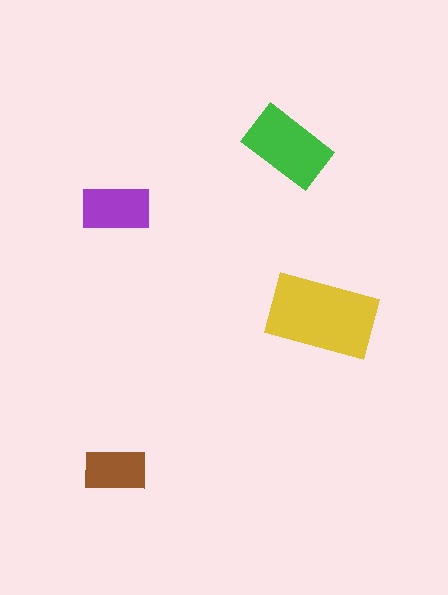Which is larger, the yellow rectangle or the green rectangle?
The yellow one.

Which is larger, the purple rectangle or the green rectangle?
The green one.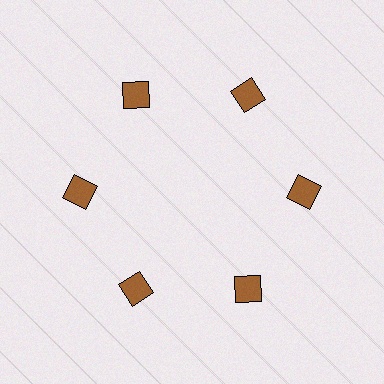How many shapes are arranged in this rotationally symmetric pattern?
There are 6 shapes, arranged in 6 groups of 1.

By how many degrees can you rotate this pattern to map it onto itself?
The pattern maps onto itself every 60 degrees of rotation.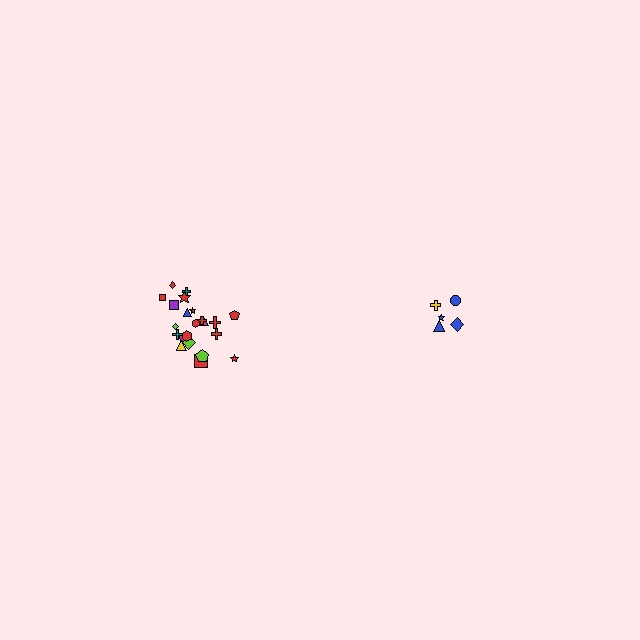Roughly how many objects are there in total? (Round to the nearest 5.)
Roughly 25 objects in total.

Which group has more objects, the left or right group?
The left group.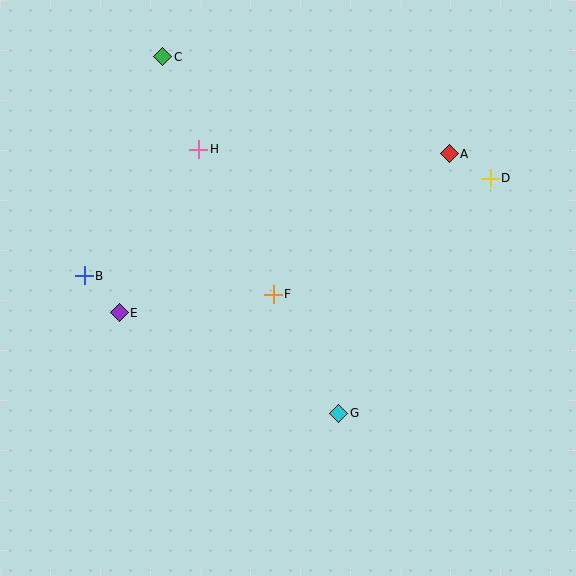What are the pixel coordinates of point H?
Point H is at (199, 149).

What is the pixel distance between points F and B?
The distance between F and B is 190 pixels.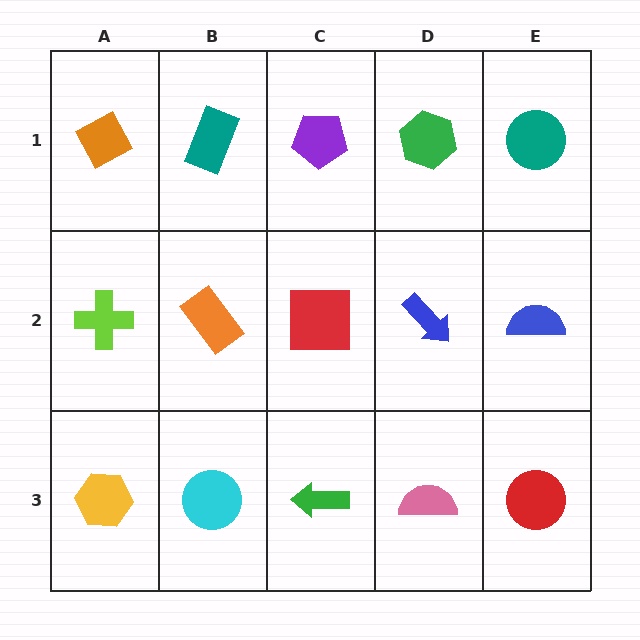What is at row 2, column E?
A blue semicircle.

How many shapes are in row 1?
5 shapes.